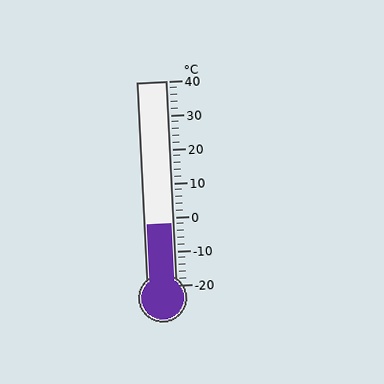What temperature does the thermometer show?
The thermometer shows approximately -2°C.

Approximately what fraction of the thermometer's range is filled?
The thermometer is filled to approximately 30% of its range.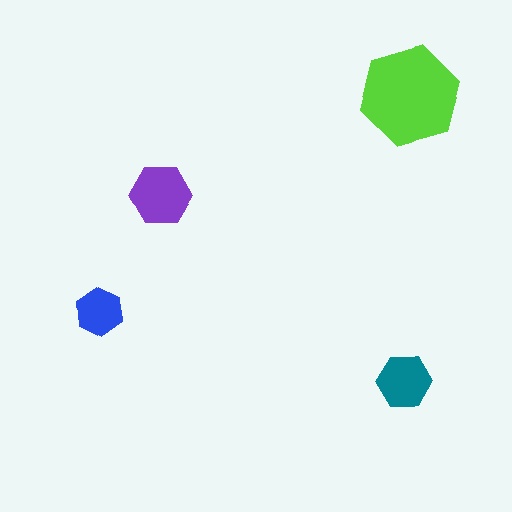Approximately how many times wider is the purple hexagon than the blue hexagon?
About 1.5 times wider.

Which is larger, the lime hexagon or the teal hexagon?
The lime one.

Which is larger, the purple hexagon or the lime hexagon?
The lime one.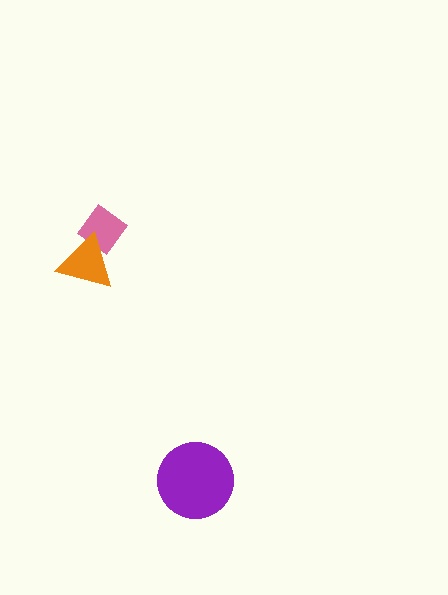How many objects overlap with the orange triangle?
1 object overlaps with the orange triangle.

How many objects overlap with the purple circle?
0 objects overlap with the purple circle.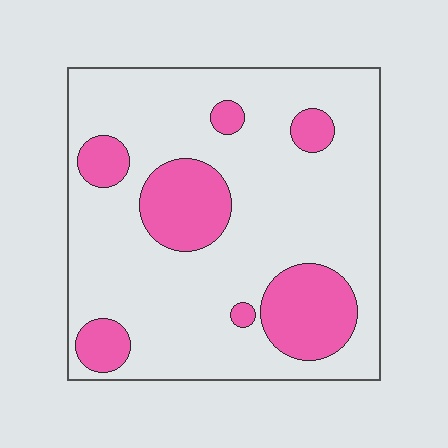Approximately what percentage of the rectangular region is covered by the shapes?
Approximately 20%.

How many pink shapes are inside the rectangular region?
7.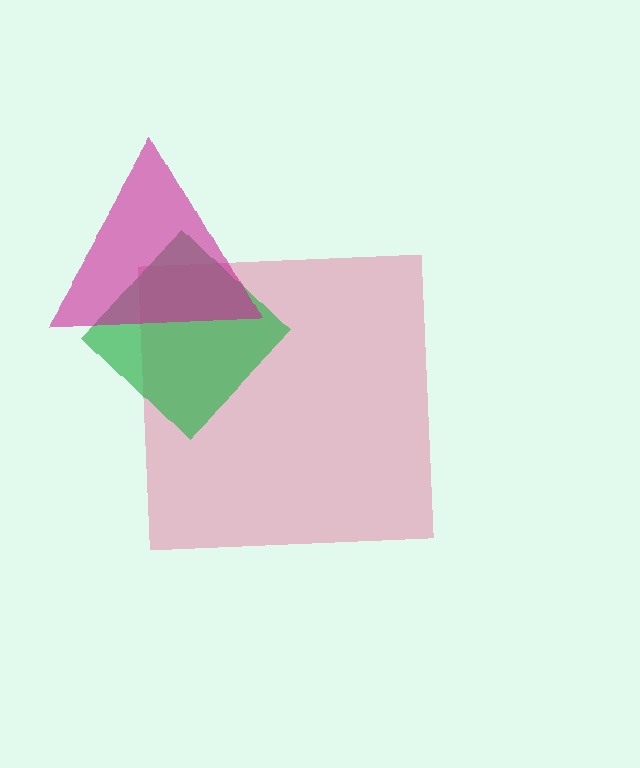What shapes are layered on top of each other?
The layered shapes are: a pink square, a green diamond, a magenta triangle.